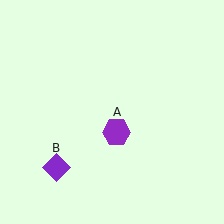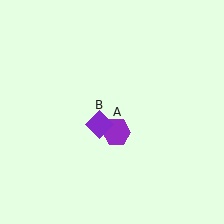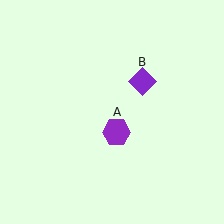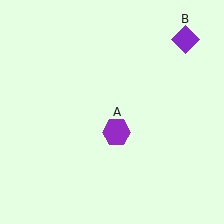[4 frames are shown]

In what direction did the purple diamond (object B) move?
The purple diamond (object B) moved up and to the right.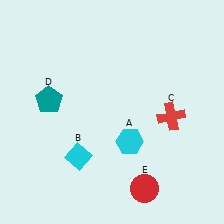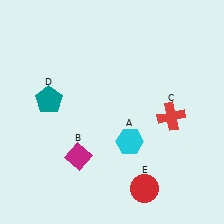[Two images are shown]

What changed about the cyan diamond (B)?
In Image 1, B is cyan. In Image 2, it changed to magenta.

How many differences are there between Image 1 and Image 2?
There is 1 difference between the two images.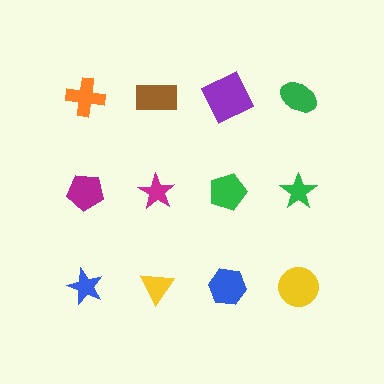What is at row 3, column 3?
A blue hexagon.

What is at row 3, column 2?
A yellow triangle.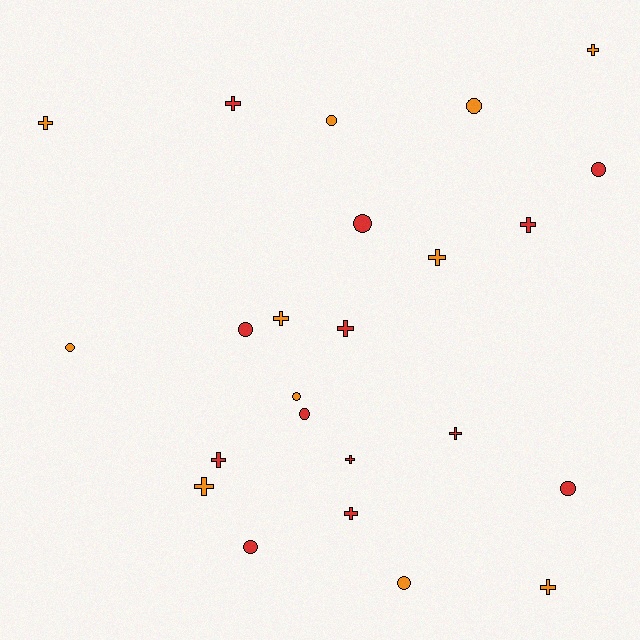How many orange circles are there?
There are 5 orange circles.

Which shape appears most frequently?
Cross, with 13 objects.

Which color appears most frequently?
Red, with 13 objects.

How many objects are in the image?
There are 24 objects.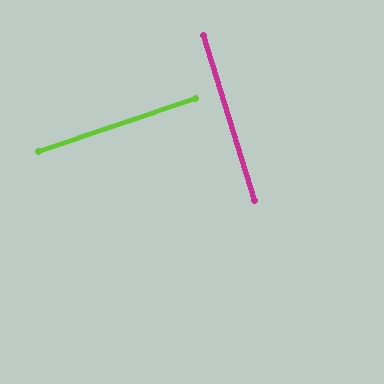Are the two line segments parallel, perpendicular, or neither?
Perpendicular — they meet at approximately 88°.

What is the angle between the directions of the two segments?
Approximately 88 degrees.